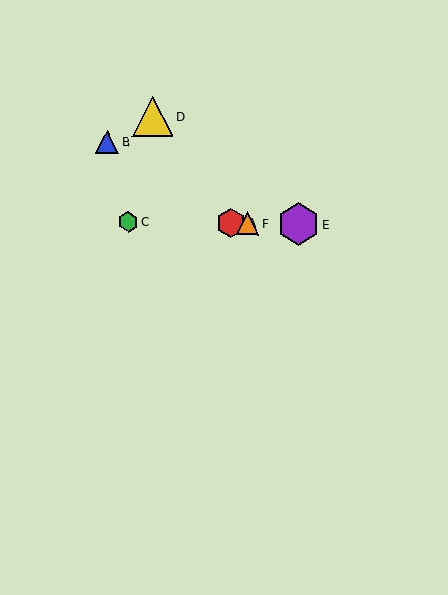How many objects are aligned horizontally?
4 objects (A, C, E, F) are aligned horizontally.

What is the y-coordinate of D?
Object D is at y≈117.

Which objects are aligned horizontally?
Objects A, C, E, F are aligned horizontally.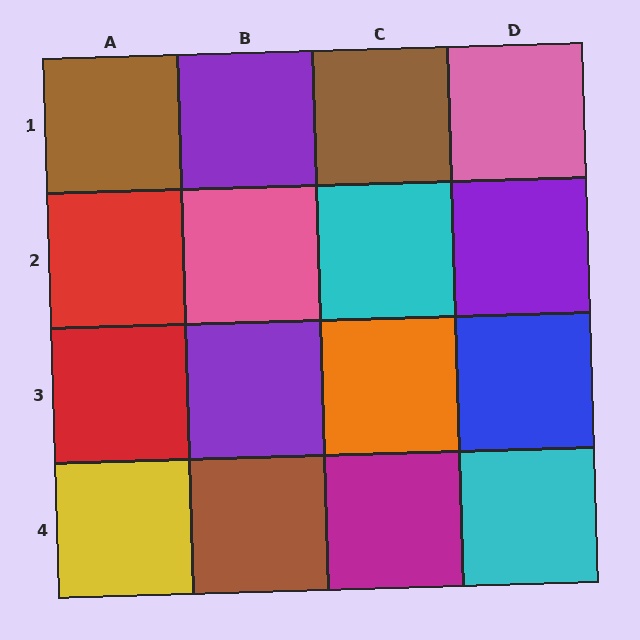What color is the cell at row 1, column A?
Brown.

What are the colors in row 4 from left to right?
Yellow, brown, magenta, cyan.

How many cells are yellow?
1 cell is yellow.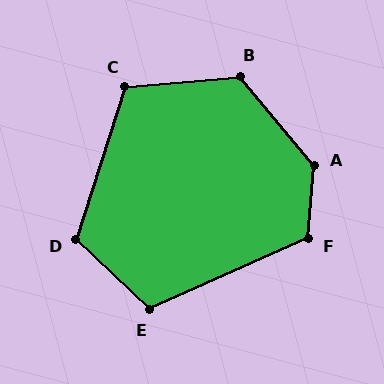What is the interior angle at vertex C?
Approximately 113 degrees (obtuse).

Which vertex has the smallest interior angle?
E, at approximately 112 degrees.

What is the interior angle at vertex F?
Approximately 119 degrees (obtuse).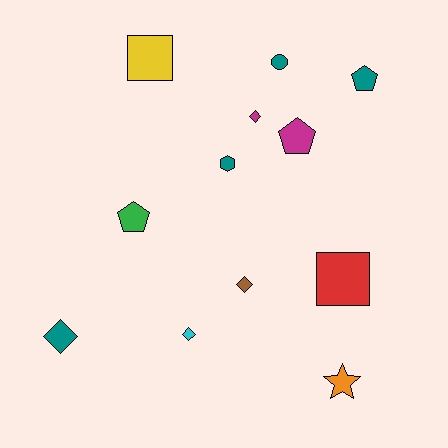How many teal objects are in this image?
There are 4 teal objects.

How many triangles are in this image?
There are no triangles.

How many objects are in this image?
There are 12 objects.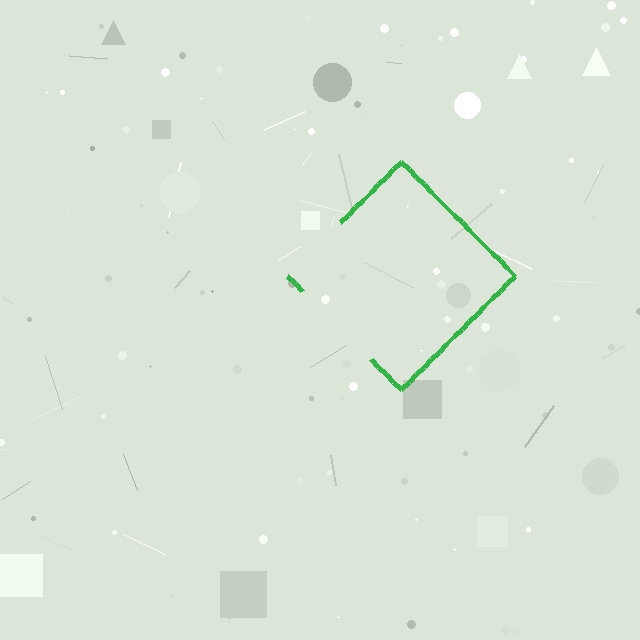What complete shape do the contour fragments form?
The contour fragments form a diamond.